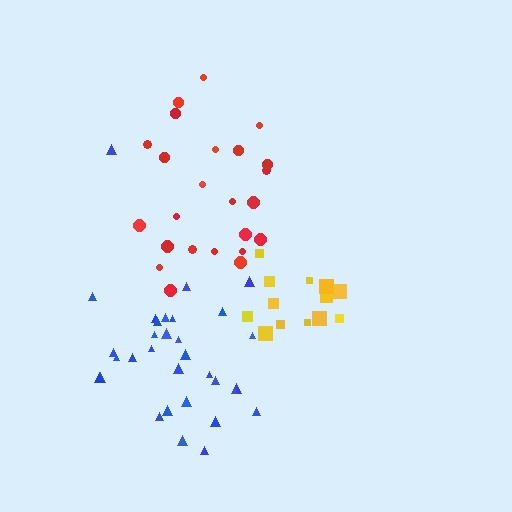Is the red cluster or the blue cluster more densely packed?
Red.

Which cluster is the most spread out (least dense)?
Yellow.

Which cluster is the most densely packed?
Red.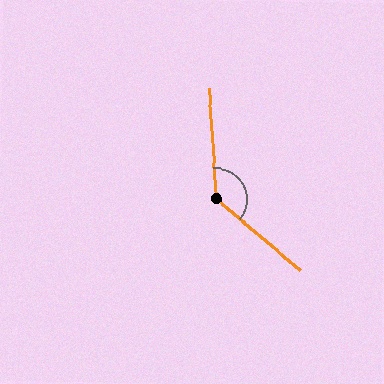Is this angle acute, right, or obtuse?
It is obtuse.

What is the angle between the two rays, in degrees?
Approximately 135 degrees.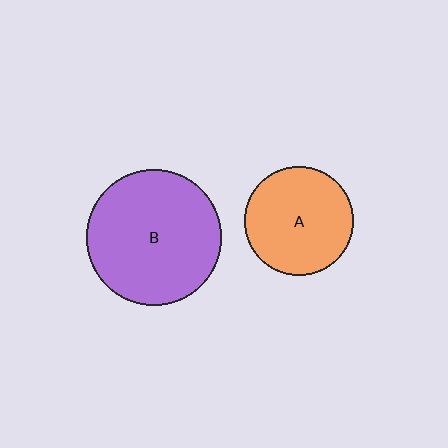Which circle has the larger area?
Circle B (purple).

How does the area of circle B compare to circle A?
Approximately 1.6 times.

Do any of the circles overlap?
No, none of the circles overlap.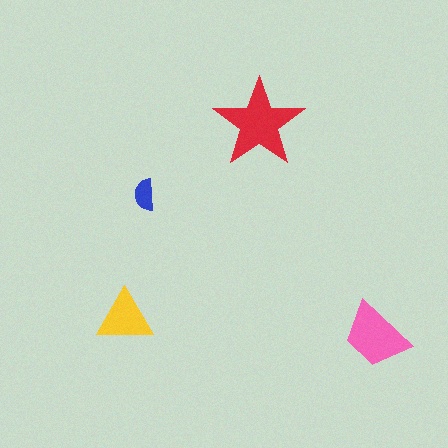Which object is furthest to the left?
The yellow triangle is leftmost.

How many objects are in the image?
There are 4 objects in the image.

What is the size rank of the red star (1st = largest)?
1st.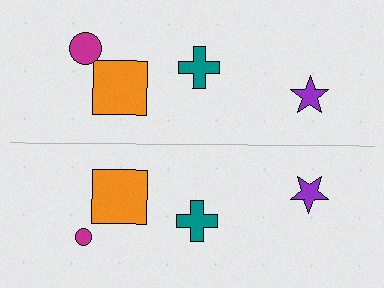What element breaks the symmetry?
The magenta circle on the bottom side has a different size than its mirror counterpart.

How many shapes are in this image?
There are 8 shapes in this image.